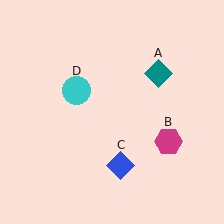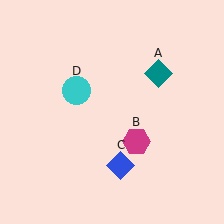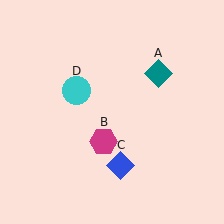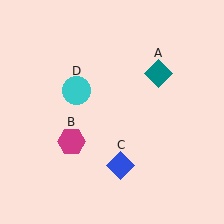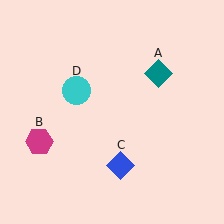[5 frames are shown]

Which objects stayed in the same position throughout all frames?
Teal diamond (object A) and blue diamond (object C) and cyan circle (object D) remained stationary.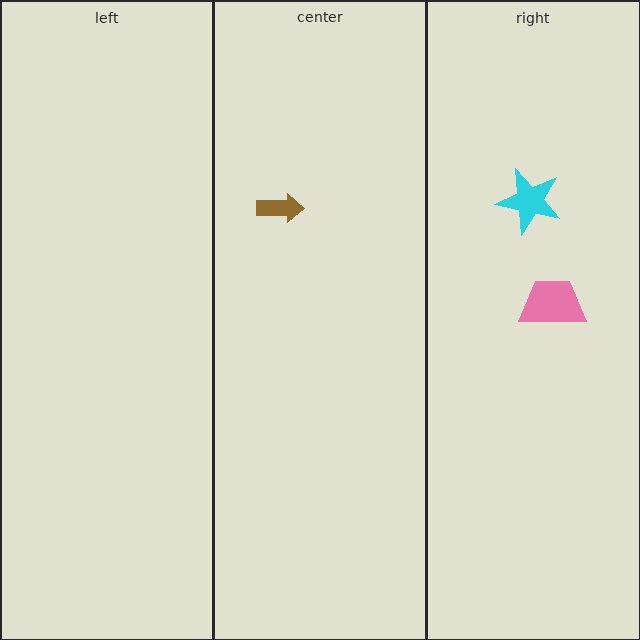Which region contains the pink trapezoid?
The right region.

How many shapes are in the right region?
2.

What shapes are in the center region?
The brown arrow.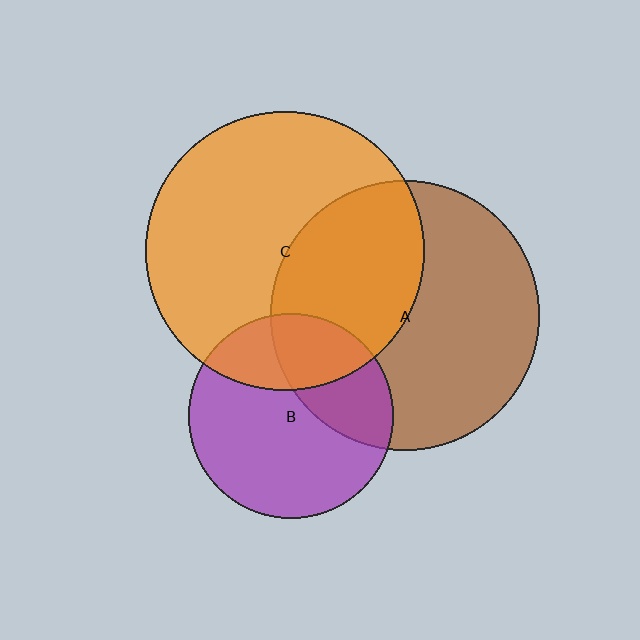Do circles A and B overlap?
Yes.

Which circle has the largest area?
Circle C (orange).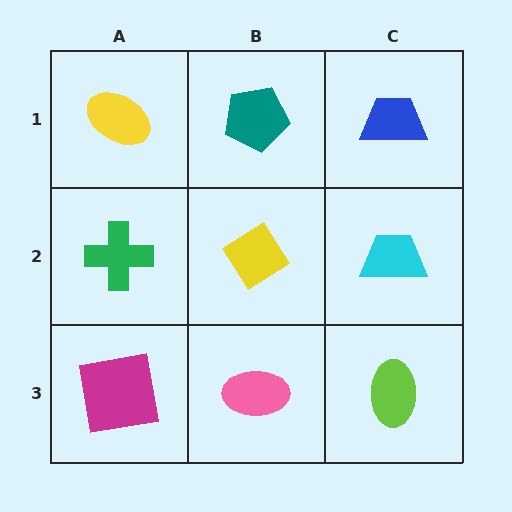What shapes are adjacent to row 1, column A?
A green cross (row 2, column A), a teal pentagon (row 1, column B).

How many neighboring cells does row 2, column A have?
3.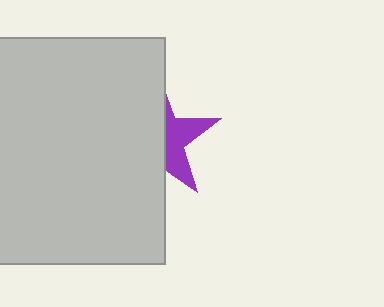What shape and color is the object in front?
The object in front is a light gray rectangle.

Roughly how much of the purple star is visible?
A small part of it is visible (roughly 39%).